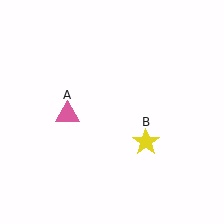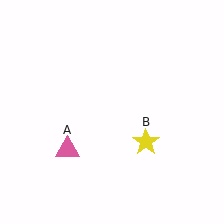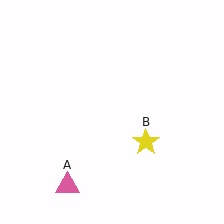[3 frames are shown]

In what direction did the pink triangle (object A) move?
The pink triangle (object A) moved down.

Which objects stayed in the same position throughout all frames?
Yellow star (object B) remained stationary.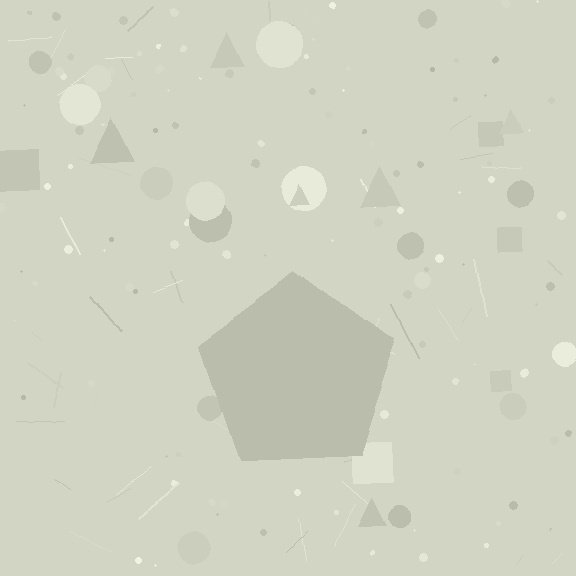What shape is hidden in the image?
A pentagon is hidden in the image.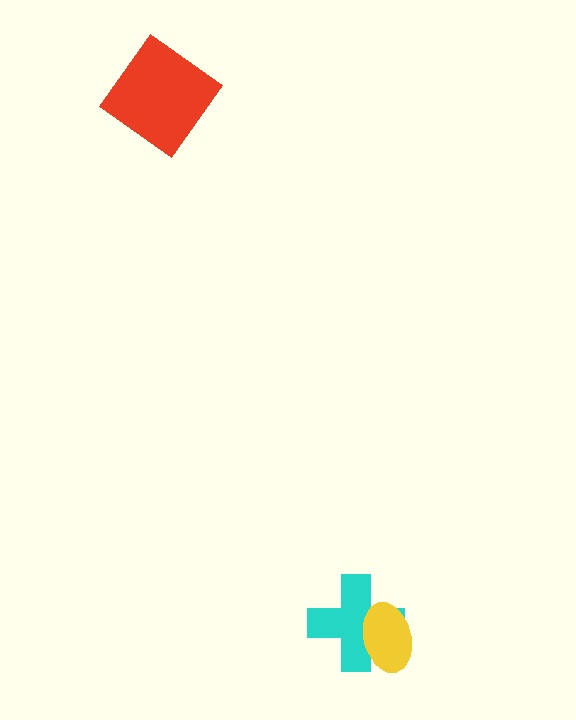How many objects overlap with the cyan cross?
1 object overlaps with the cyan cross.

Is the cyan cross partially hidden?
Yes, it is partially covered by another shape.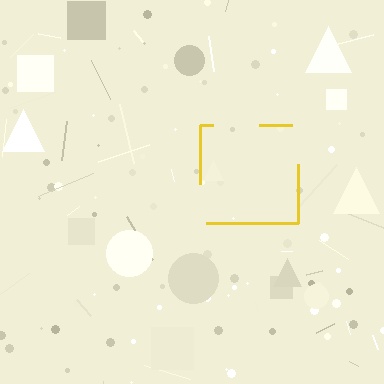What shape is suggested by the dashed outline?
The dashed outline suggests a square.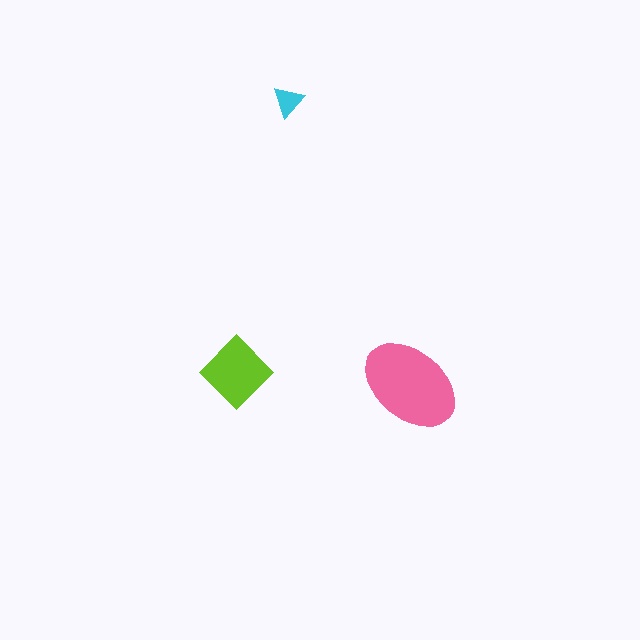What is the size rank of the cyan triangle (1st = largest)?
3rd.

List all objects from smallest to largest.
The cyan triangle, the lime diamond, the pink ellipse.